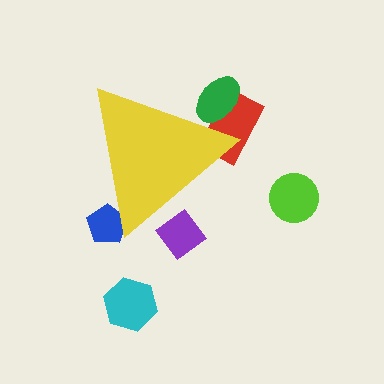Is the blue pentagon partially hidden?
Yes, the blue pentagon is partially hidden behind the yellow triangle.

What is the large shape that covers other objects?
A yellow triangle.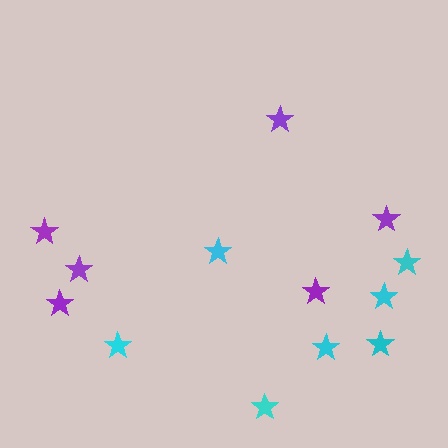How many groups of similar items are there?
There are 2 groups: one group of cyan stars (7) and one group of purple stars (6).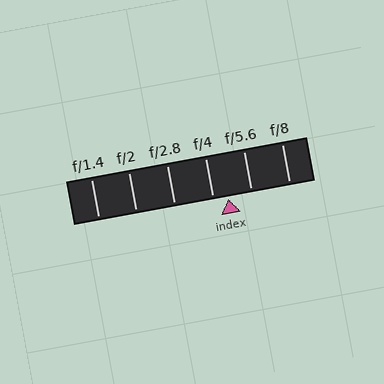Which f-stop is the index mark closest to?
The index mark is closest to f/4.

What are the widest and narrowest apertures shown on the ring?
The widest aperture shown is f/1.4 and the narrowest is f/8.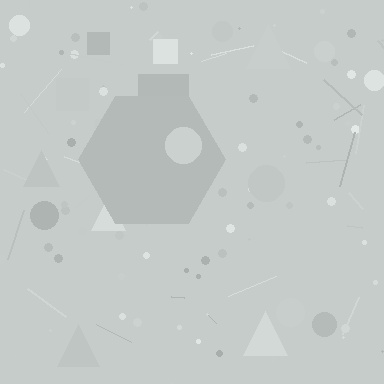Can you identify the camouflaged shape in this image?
The camouflaged shape is a hexagon.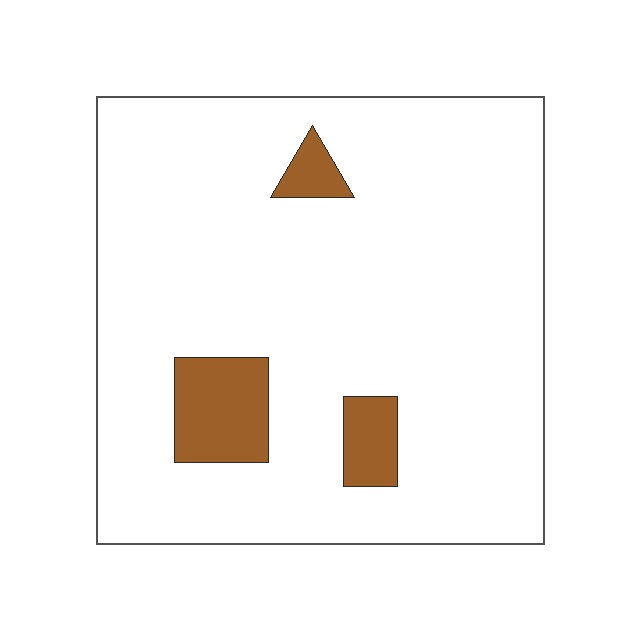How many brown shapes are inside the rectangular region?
3.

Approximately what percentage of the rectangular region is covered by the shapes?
Approximately 10%.